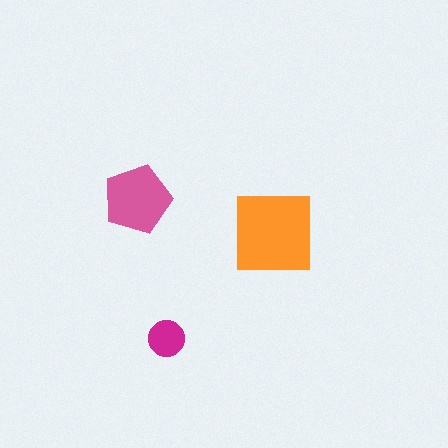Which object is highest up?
The pink pentagon is topmost.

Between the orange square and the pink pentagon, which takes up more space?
The orange square.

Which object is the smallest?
The magenta circle.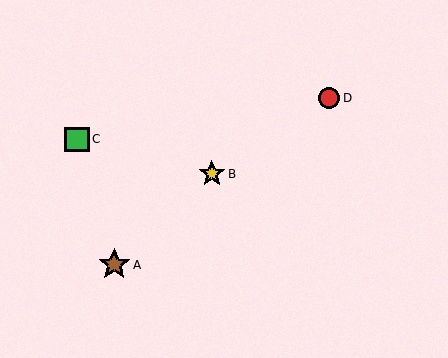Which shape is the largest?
The brown star (labeled A) is the largest.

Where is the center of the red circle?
The center of the red circle is at (329, 98).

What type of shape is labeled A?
Shape A is a brown star.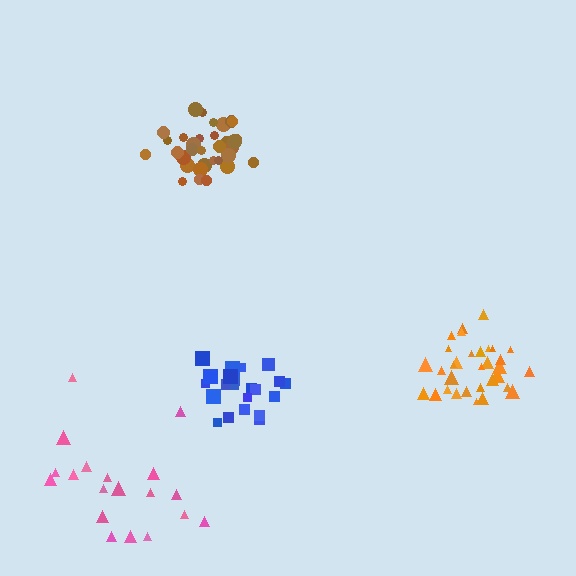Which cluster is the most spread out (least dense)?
Pink.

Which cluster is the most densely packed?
Brown.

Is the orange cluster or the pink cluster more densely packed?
Orange.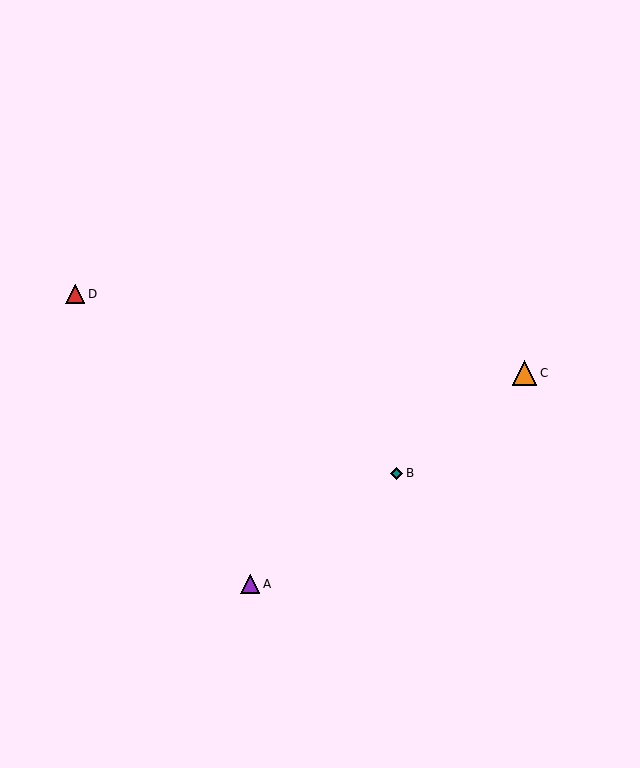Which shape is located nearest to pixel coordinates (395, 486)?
The teal diamond (labeled B) at (396, 473) is nearest to that location.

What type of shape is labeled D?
Shape D is a red triangle.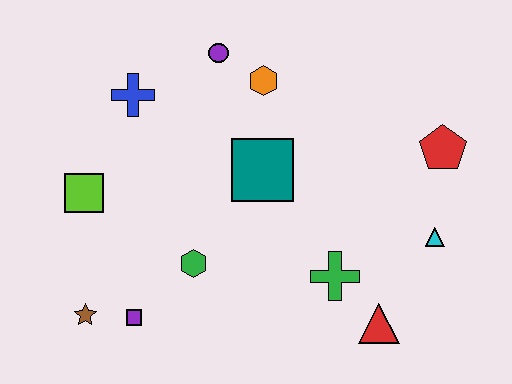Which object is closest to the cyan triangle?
The red pentagon is closest to the cyan triangle.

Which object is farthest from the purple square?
The red pentagon is farthest from the purple square.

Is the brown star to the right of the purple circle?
No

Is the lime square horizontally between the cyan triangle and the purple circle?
No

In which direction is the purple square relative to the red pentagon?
The purple square is to the left of the red pentagon.